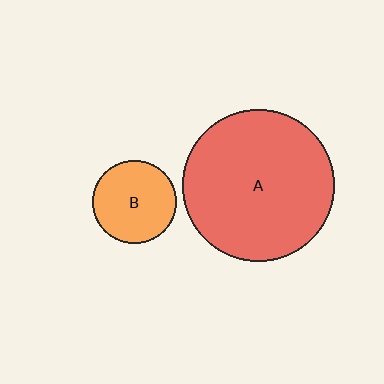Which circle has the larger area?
Circle A (red).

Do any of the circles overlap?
No, none of the circles overlap.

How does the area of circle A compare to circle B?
Approximately 3.3 times.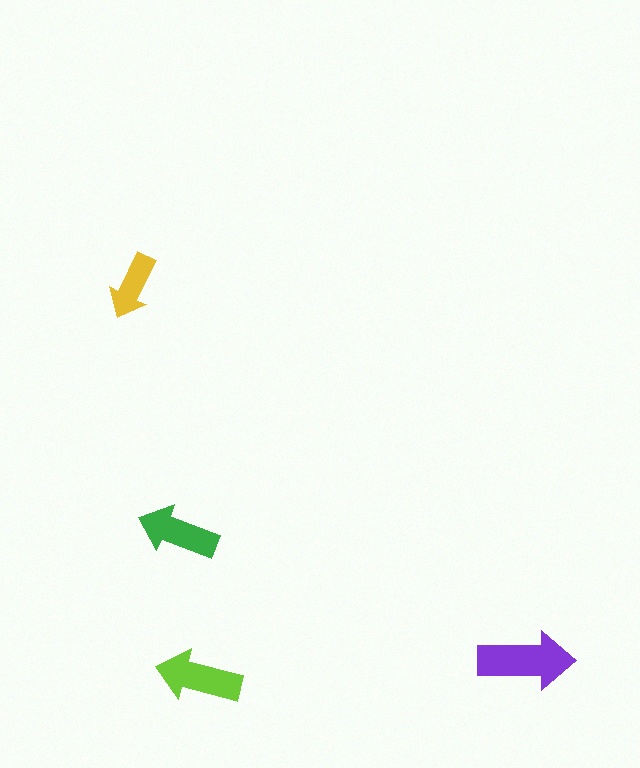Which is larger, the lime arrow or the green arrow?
The lime one.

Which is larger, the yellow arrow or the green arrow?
The green one.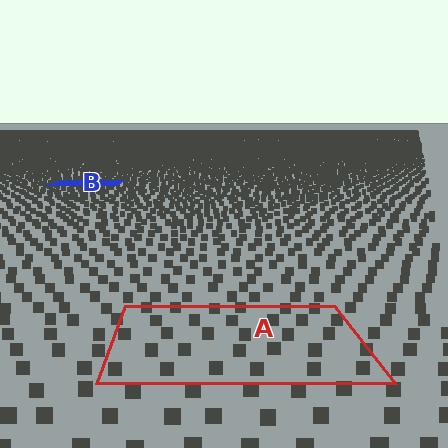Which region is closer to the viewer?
Region A is closer. The texture elements there are larger and more spread out.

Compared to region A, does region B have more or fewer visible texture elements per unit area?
Region B has more texture elements per unit area — they are packed more densely because it is farther away.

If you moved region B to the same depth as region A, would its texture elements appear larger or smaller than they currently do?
They would appear larger. At a closer depth, the same texture elements are projected at a bigger on-screen size.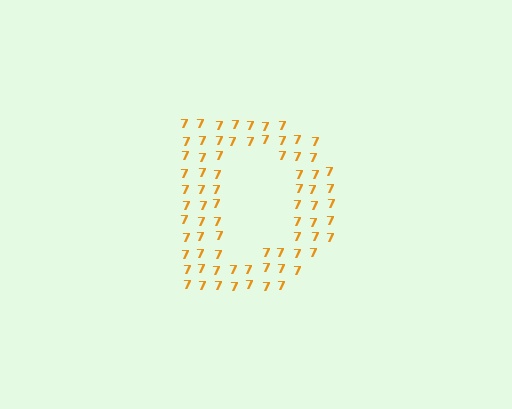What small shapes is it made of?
It is made of small digit 7's.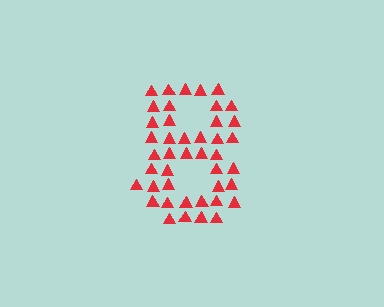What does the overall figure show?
The overall figure shows the digit 8.